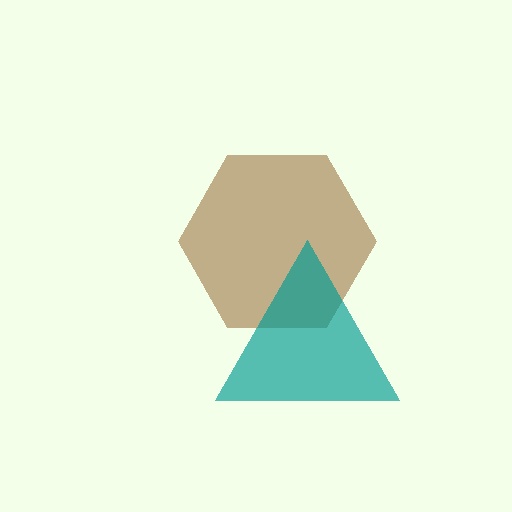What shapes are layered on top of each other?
The layered shapes are: a brown hexagon, a teal triangle.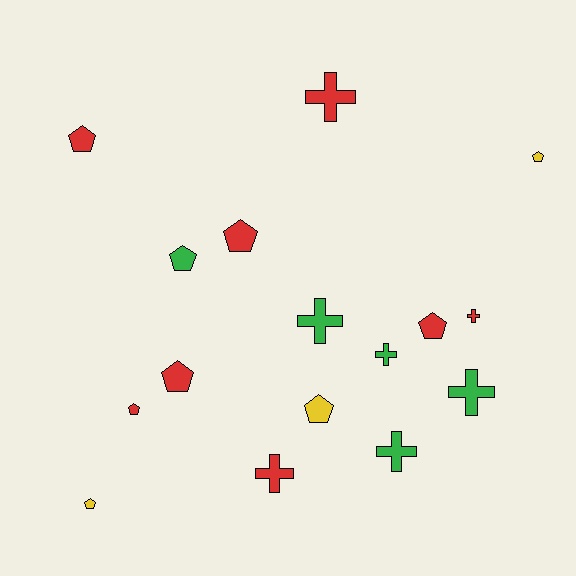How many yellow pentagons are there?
There are 3 yellow pentagons.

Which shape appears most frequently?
Pentagon, with 9 objects.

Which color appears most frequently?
Red, with 8 objects.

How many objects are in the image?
There are 16 objects.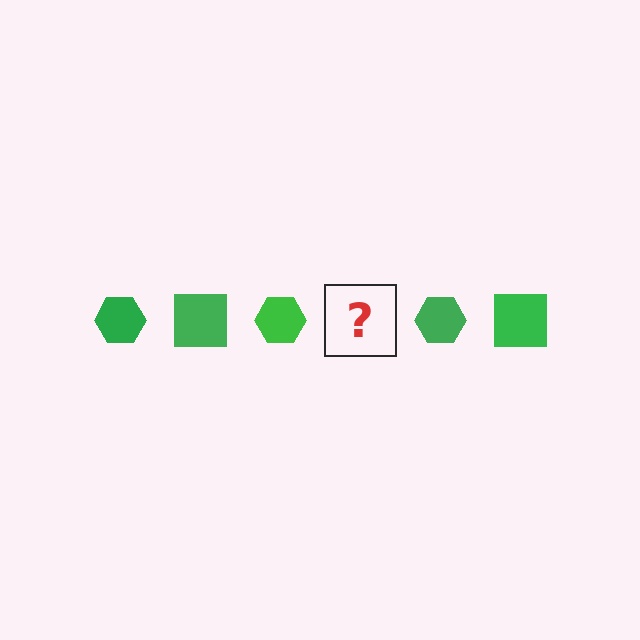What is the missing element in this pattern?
The missing element is a green square.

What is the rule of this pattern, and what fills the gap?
The rule is that the pattern cycles through hexagon, square shapes in green. The gap should be filled with a green square.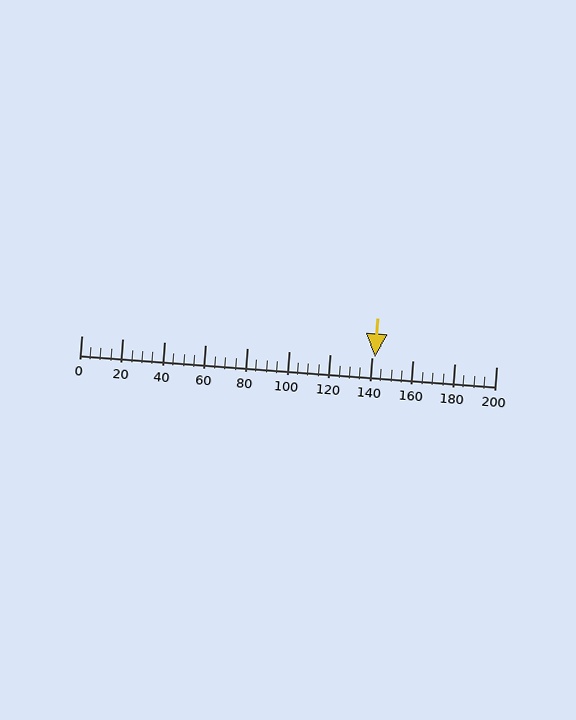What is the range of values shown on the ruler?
The ruler shows values from 0 to 200.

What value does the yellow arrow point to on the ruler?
The yellow arrow points to approximately 142.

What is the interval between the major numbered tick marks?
The major tick marks are spaced 20 units apart.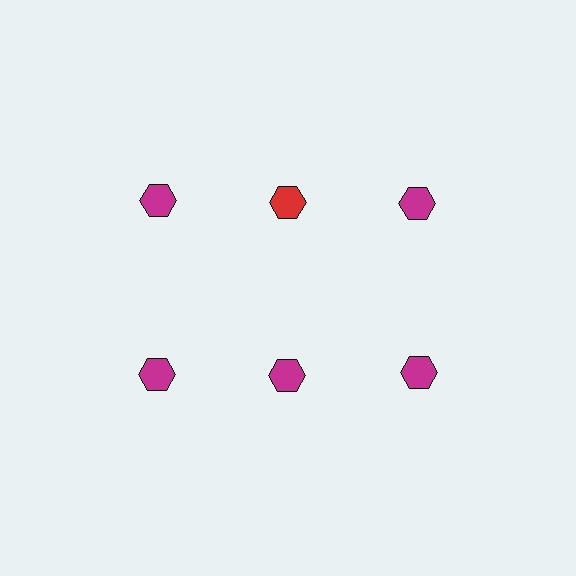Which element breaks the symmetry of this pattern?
The red hexagon in the top row, second from left column breaks the symmetry. All other shapes are magenta hexagons.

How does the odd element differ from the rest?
It has a different color: red instead of magenta.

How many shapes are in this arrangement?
There are 6 shapes arranged in a grid pattern.